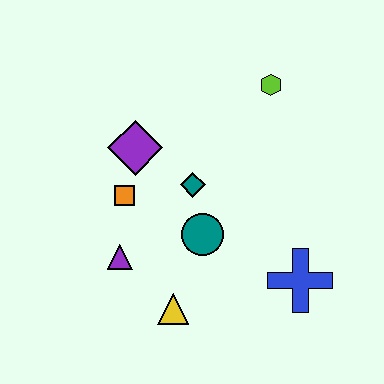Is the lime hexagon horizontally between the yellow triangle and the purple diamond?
No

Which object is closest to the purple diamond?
The orange square is closest to the purple diamond.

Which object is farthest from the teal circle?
The lime hexagon is farthest from the teal circle.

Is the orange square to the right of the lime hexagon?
No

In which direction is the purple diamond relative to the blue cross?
The purple diamond is to the left of the blue cross.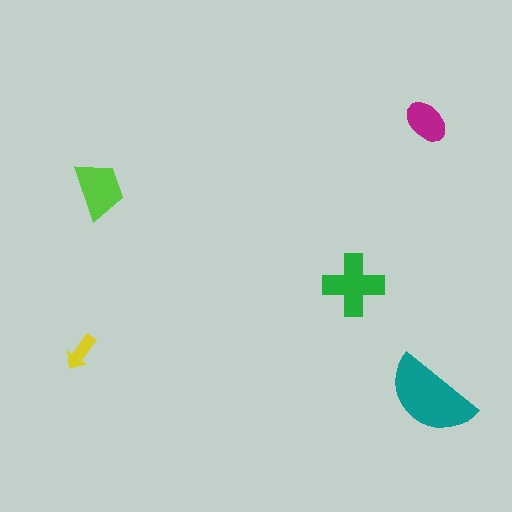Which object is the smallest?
The yellow arrow.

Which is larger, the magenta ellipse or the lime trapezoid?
The lime trapezoid.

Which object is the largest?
The teal semicircle.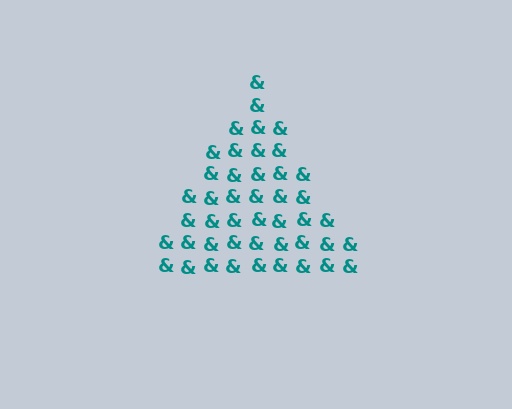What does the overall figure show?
The overall figure shows a triangle.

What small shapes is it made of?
It is made of small ampersands.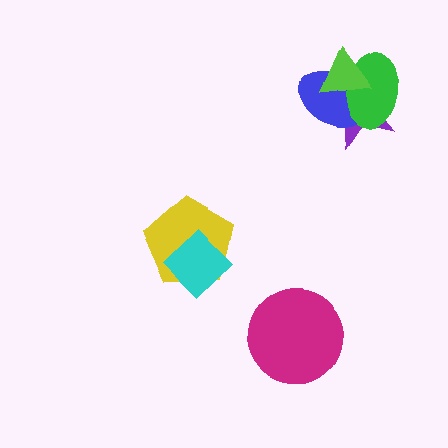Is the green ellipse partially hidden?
Yes, it is partially covered by another shape.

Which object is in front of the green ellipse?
The lime triangle is in front of the green ellipse.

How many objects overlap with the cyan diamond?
1 object overlaps with the cyan diamond.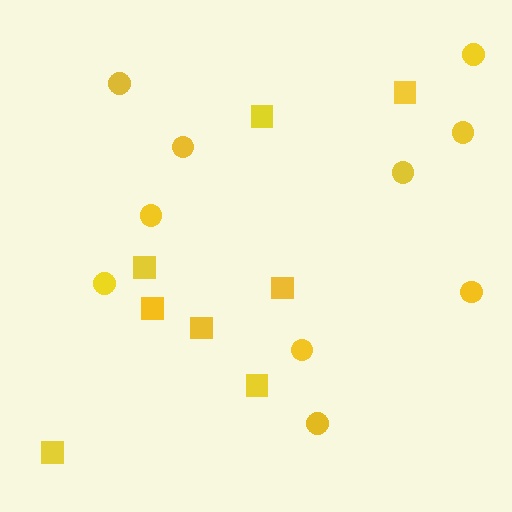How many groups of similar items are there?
There are 2 groups: one group of squares (8) and one group of circles (10).